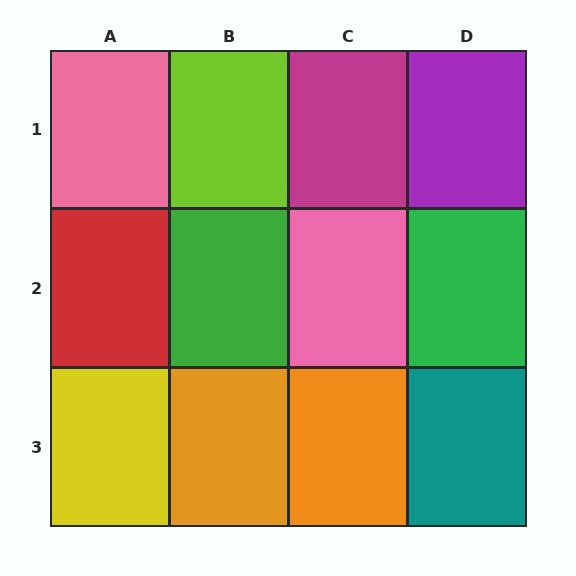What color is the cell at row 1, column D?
Purple.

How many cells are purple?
1 cell is purple.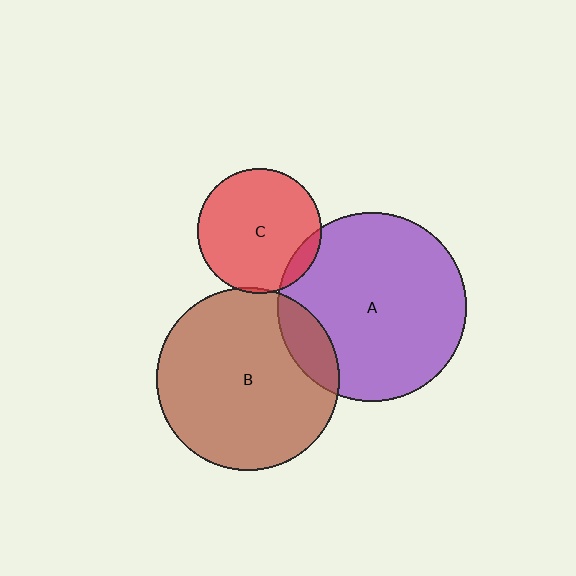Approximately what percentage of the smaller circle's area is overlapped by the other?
Approximately 10%.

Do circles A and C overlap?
Yes.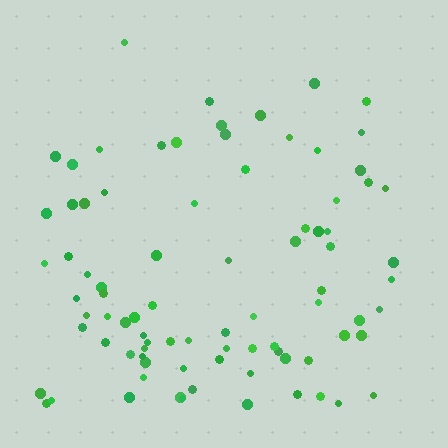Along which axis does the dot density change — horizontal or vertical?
Vertical.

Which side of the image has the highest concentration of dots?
The bottom.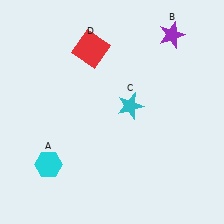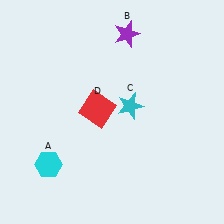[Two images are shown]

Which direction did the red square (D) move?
The red square (D) moved down.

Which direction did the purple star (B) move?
The purple star (B) moved left.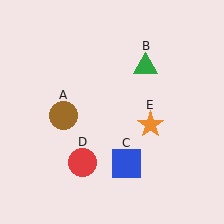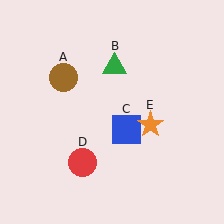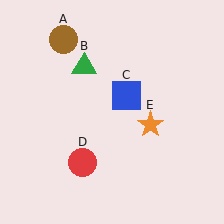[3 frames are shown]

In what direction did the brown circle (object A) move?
The brown circle (object A) moved up.